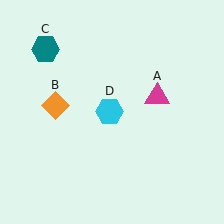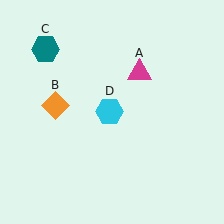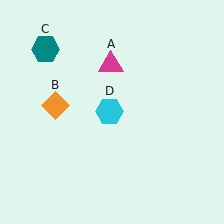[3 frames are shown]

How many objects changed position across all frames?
1 object changed position: magenta triangle (object A).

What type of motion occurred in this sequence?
The magenta triangle (object A) rotated counterclockwise around the center of the scene.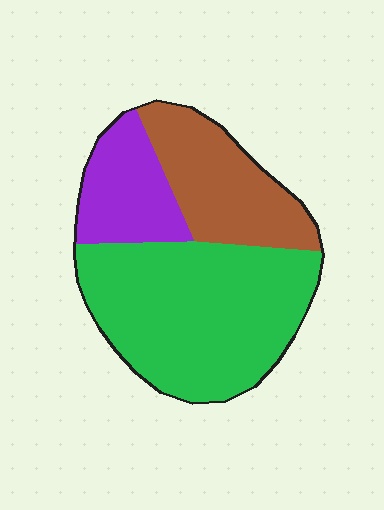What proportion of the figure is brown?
Brown covers roughly 25% of the figure.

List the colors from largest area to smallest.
From largest to smallest: green, brown, purple.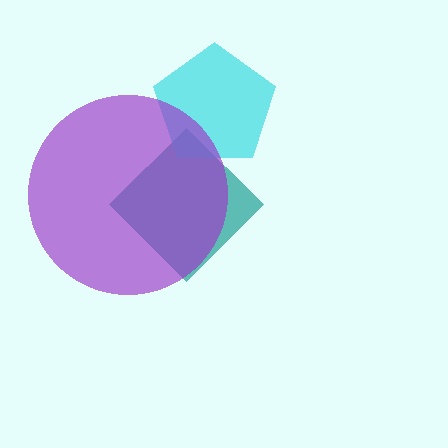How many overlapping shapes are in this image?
There are 3 overlapping shapes in the image.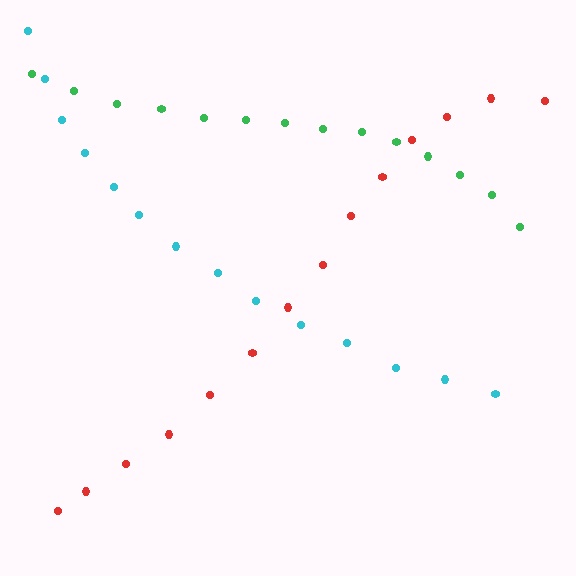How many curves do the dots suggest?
There are 3 distinct paths.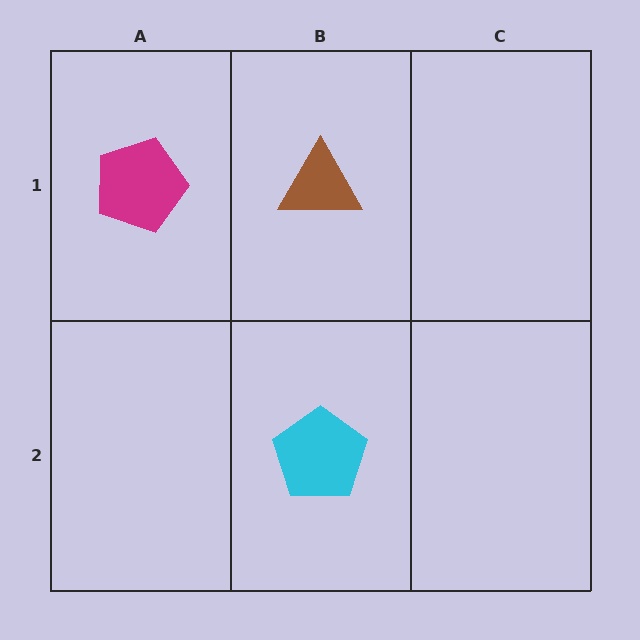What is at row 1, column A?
A magenta pentagon.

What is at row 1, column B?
A brown triangle.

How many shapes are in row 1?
2 shapes.